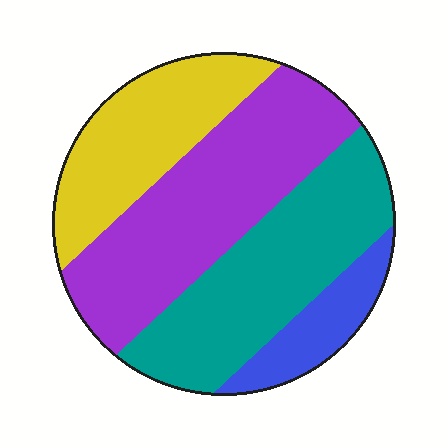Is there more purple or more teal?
Purple.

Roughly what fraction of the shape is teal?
Teal takes up between a quarter and a half of the shape.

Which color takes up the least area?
Blue, at roughly 10%.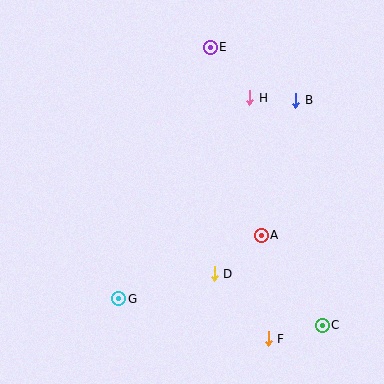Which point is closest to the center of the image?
Point A at (261, 235) is closest to the center.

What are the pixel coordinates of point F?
Point F is at (268, 339).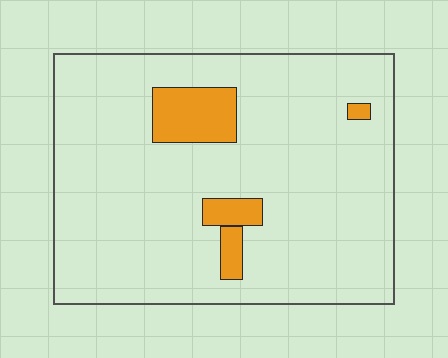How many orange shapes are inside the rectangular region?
4.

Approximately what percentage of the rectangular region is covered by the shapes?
Approximately 10%.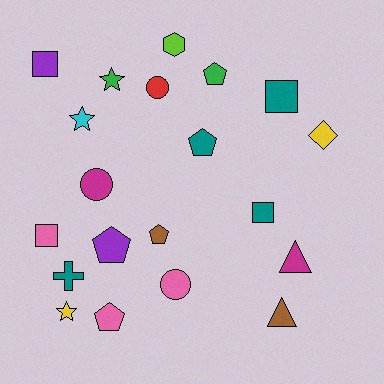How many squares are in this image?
There are 4 squares.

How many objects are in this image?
There are 20 objects.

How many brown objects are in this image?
There are 2 brown objects.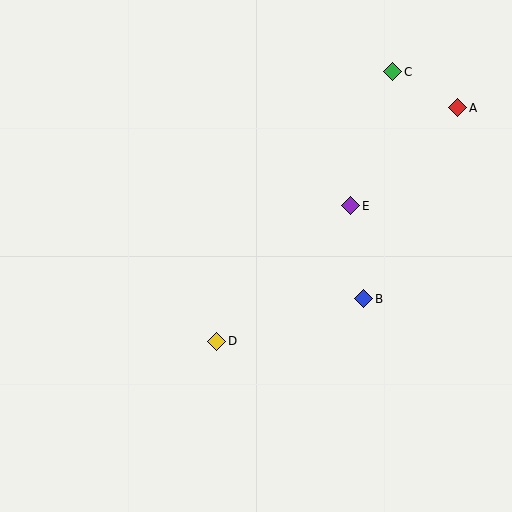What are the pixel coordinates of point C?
Point C is at (393, 72).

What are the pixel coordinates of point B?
Point B is at (364, 299).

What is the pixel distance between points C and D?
The distance between C and D is 322 pixels.